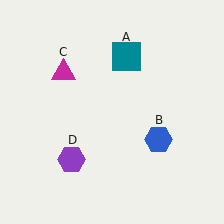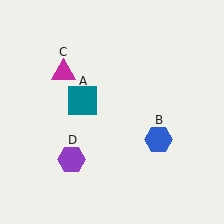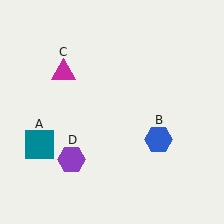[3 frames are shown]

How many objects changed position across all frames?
1 object changed position: teal square (object A).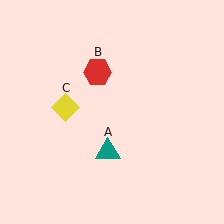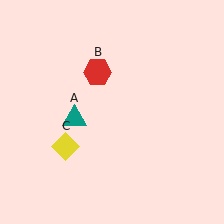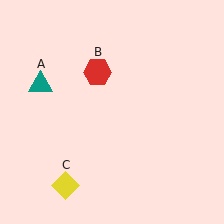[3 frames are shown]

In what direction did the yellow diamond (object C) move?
The yellow diamond (object C) moved down.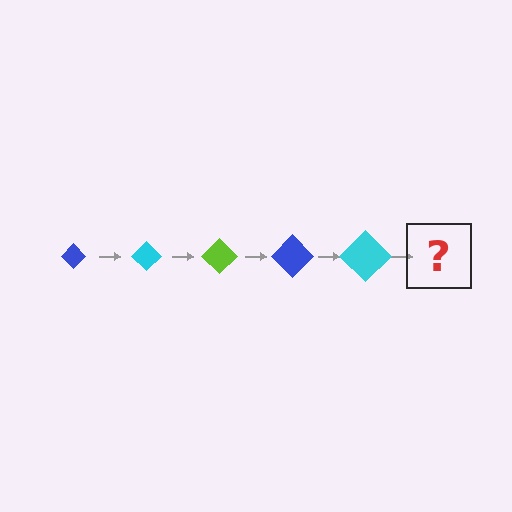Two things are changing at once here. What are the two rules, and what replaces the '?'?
The two rules are that the diamond grows larger each step and the color cycles through blue, cyan, and lime. The '?' should be a lime diamond, larger than the previous one.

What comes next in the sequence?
The next element should be a lime diamond, larger than the previous one.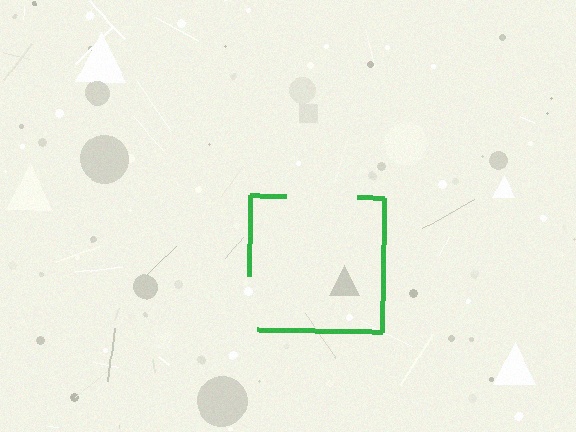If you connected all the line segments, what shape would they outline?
They would outline a square.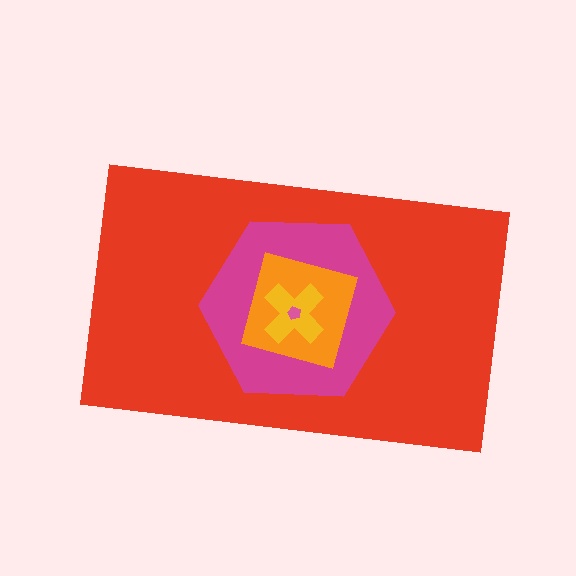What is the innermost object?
The pink pentagon.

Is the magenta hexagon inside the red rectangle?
Yes.